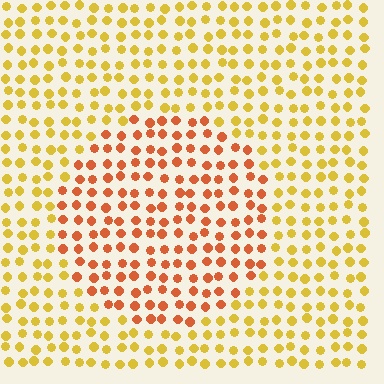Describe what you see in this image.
The image is filled with small yellow elements in a uniform arrangement. A circle-shaped region is visible where the elements are tinted to a slightly different hue, forming a subtle color boundary.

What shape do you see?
I see a circle.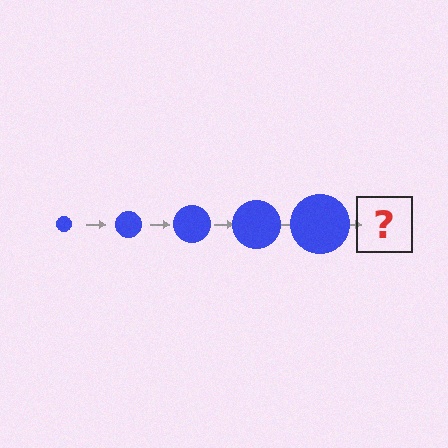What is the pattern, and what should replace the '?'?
The pattern is that the circle gets progressively larger each step. The '?' should be a blue circle, larger than the previous one.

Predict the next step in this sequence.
The next step is a blue circle, larger than the previous one.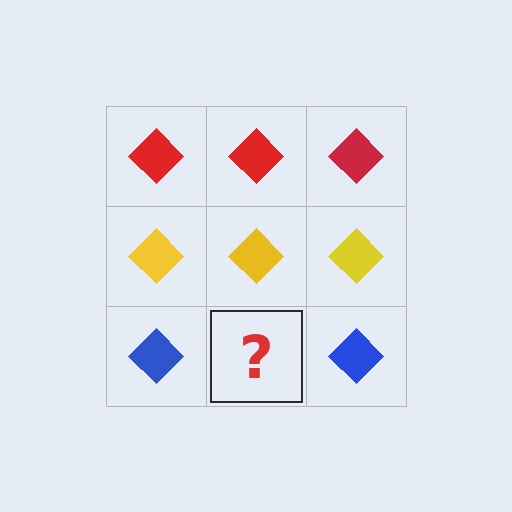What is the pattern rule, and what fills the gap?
The rule is that each row has a consistent color. The gap should be filled with a blue diamond.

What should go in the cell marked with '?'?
The missing cell should contain a blue diamond.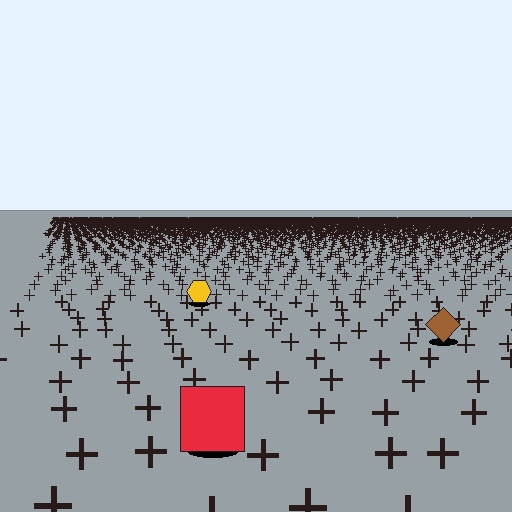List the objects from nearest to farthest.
From nearest to farthest: the red square, the brown diamond, the yellow hexagon.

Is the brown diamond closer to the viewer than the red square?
No. The red square is closer — you can tell from the texture gradient: the ground texture is coarser near it.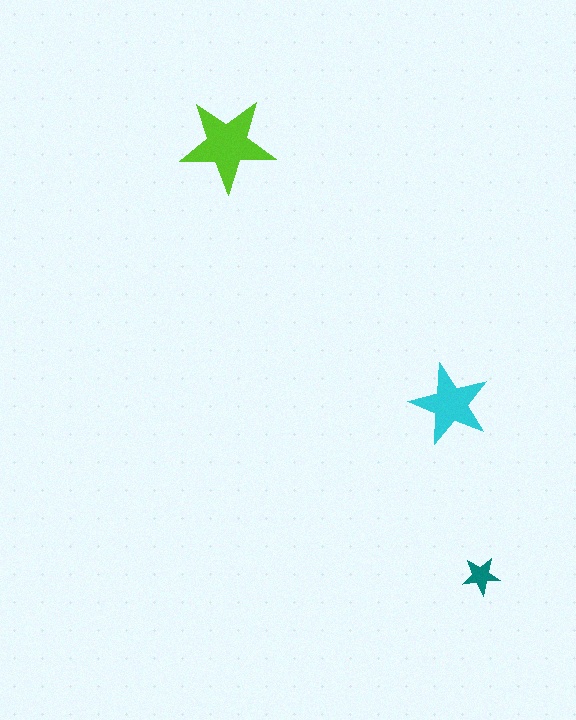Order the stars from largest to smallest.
the lime one, the cyan one, the teal one.